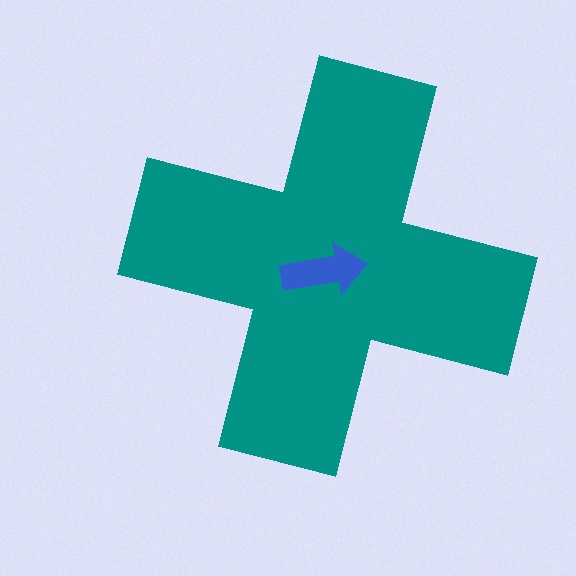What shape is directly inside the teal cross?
The blue arrow.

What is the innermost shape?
The blue arrow.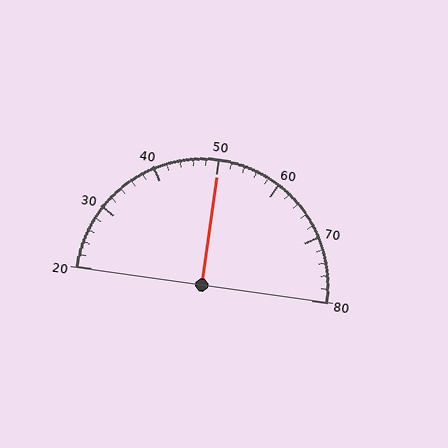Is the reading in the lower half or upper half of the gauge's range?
The reading is in the upper half of the range (20 to 80).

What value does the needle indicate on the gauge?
The needle indicates approximately 50.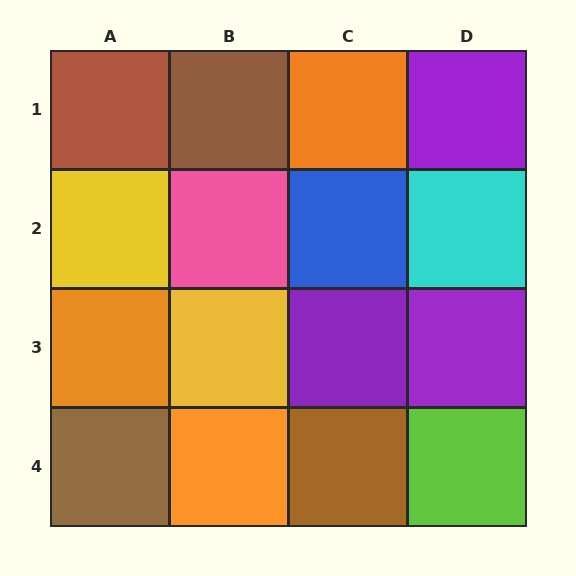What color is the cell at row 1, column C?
Orange.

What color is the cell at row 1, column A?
Brown.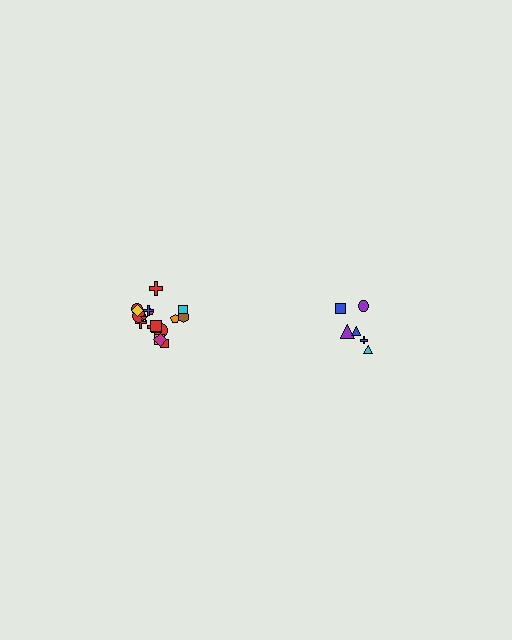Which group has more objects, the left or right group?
The left group.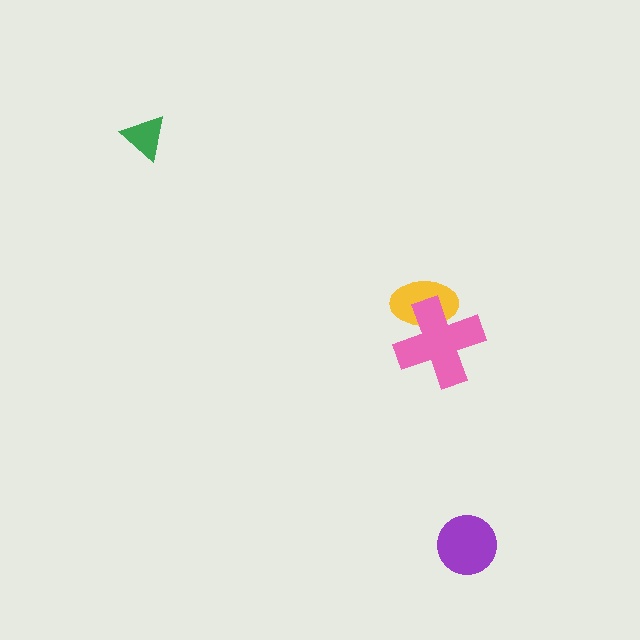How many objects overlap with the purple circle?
0 objects overlap with the purple circle.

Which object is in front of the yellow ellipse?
The pink cross is in front of the yellow ellipse.